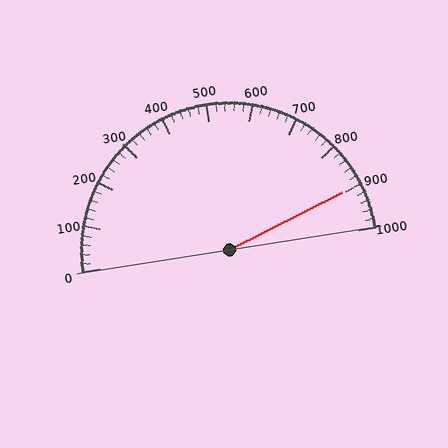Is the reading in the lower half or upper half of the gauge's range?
The reading is in the upper half of the range (0 to 1000).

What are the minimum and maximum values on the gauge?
The gauge ranges from 0 to 1000.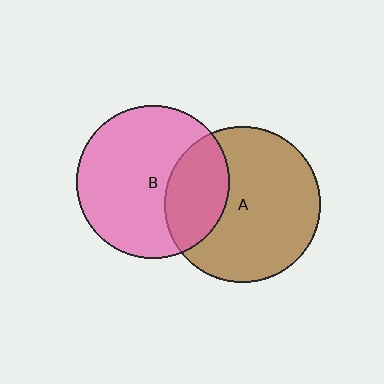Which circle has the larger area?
Circle A (brown).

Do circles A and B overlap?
Yes.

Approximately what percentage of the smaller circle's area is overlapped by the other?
Approximately 30%.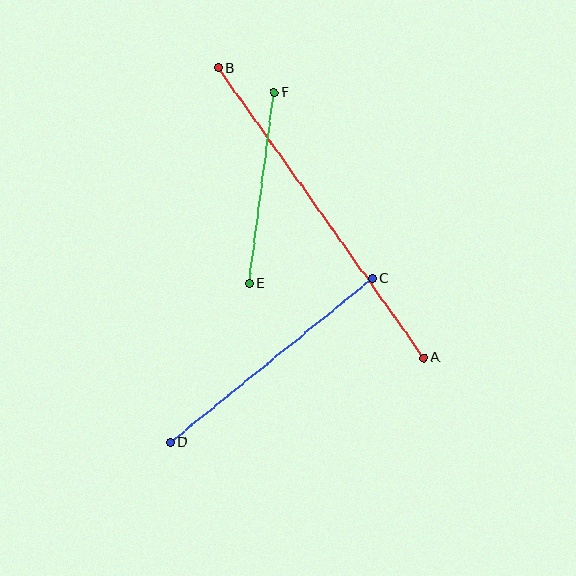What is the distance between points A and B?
The distance is approximately 355 pixels.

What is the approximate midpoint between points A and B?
The midpoint is at approximately (321, 213) pixels.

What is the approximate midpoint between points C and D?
The midpoint is at approximately (271, 360) pixels.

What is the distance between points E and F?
The distance is approximately 193 pixels.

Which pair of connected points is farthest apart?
Points A and B are farthest apart.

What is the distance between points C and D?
The distance is approximately 260 pixels.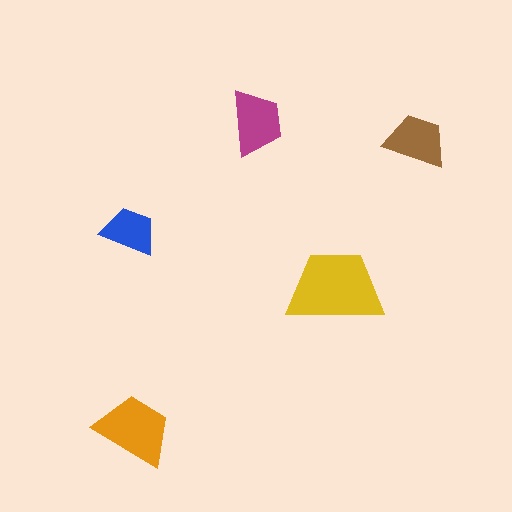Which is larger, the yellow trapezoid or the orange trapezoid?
The yellow one.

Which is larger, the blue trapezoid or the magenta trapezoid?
The magenta one.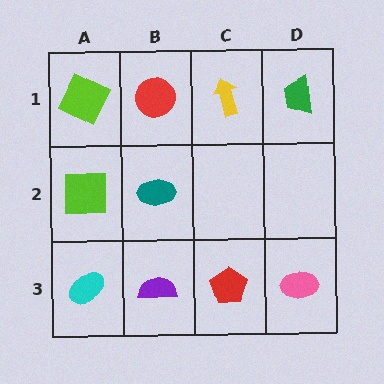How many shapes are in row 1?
4 shapes.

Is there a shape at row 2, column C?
No, that cell is empty.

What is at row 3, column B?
A purple semicircle.